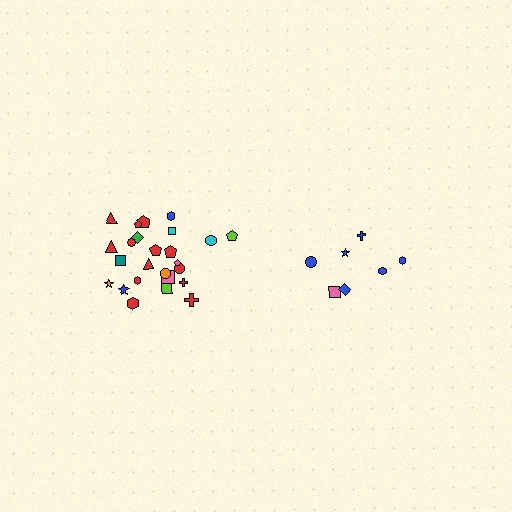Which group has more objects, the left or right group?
The left group.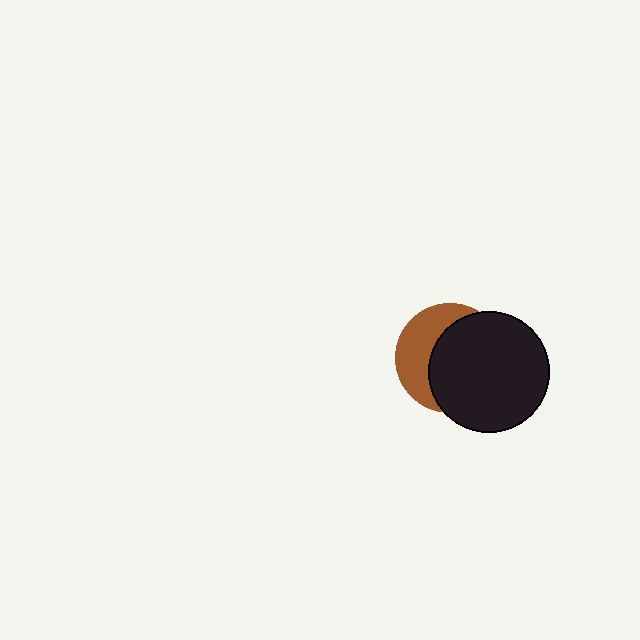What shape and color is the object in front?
The object in front is a black circle.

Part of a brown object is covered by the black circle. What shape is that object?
It is a circle.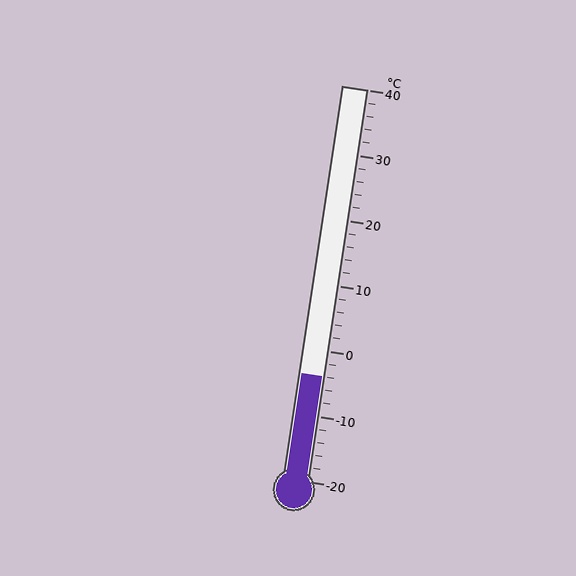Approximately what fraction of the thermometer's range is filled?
The thermometer is filled to approximately 25% of its range.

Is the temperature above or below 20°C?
The temperature is below 20°C.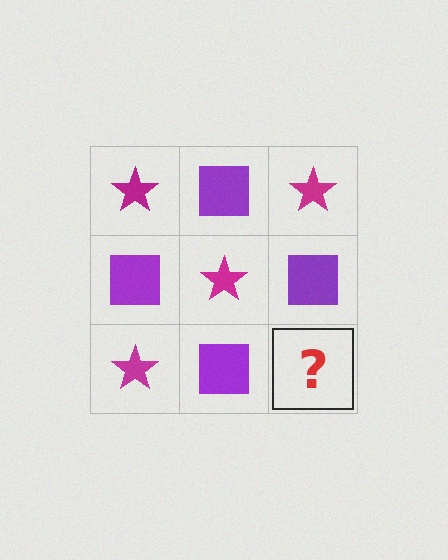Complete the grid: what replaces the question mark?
The question mark should be replaced with a magenta star.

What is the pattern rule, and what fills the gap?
The rule is that it alternates magenta star and purple square in a checkerboard pattern. The gap should be filled with a magenta star.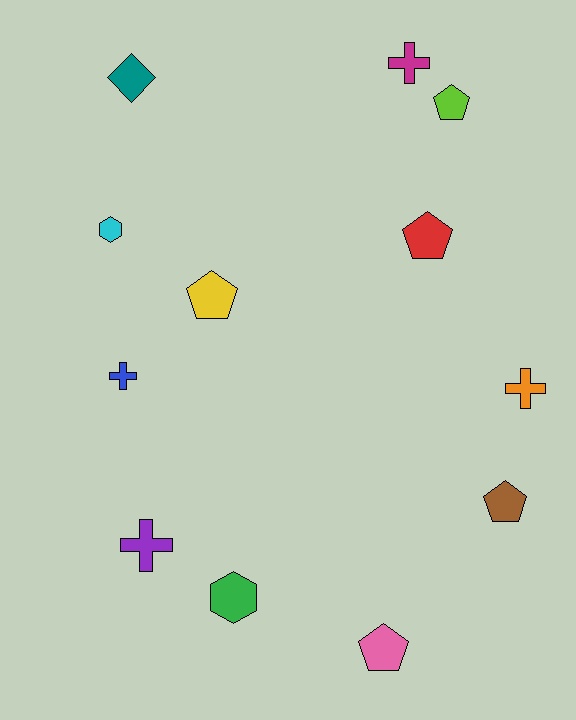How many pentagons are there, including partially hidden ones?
There are 5 pentagons.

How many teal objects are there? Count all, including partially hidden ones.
There is 1 teal object.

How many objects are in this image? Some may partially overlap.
There are 12 objects.